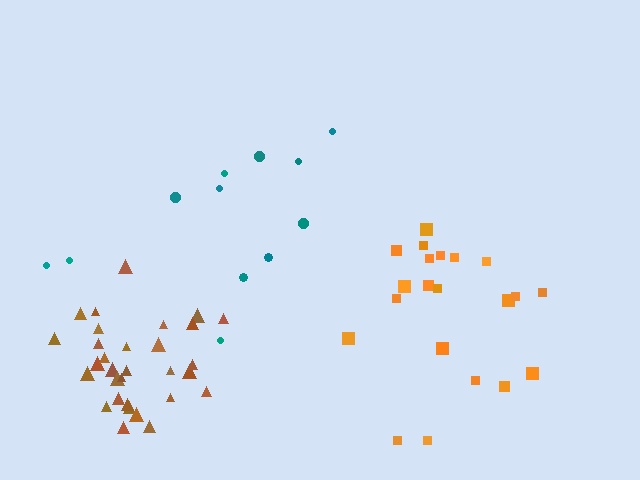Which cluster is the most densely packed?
Brown.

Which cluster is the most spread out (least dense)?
Teal.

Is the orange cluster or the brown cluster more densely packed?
Brown.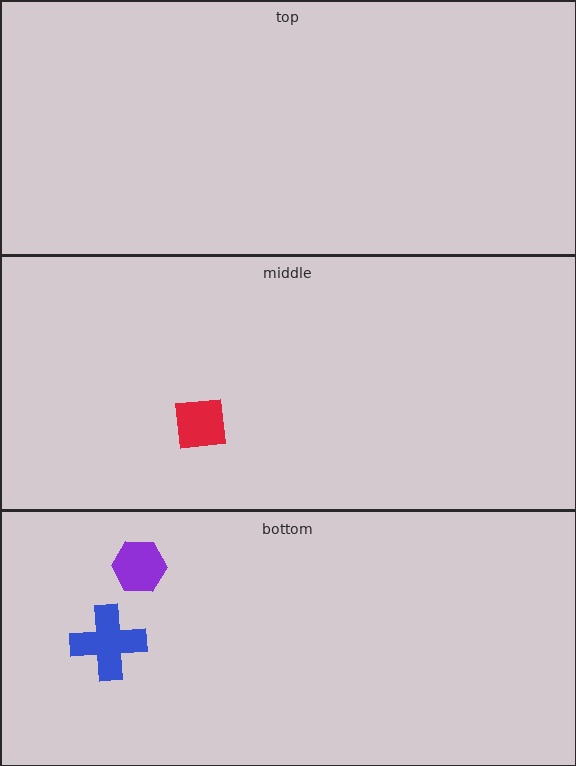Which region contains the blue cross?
The bottom region.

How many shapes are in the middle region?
1.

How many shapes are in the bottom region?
2.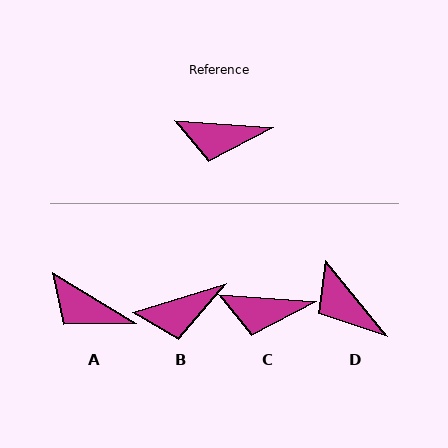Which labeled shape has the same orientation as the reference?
C.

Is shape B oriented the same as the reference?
No, it is off by about 21 degrees.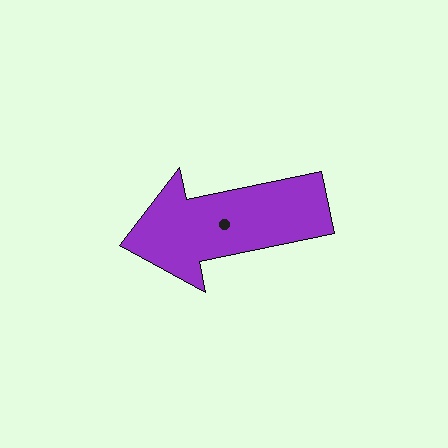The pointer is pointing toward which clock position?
Roughly 9 o'clock.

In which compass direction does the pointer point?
West.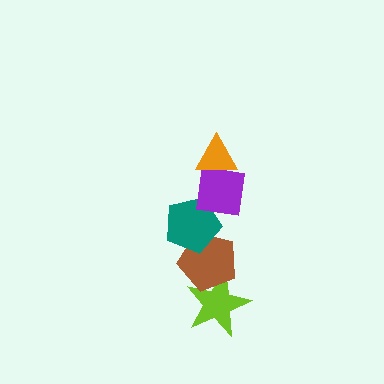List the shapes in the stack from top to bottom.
From top to bottom: the orange triangle, the purple square, the teal pentagon, the brown pentagon, the lime star.